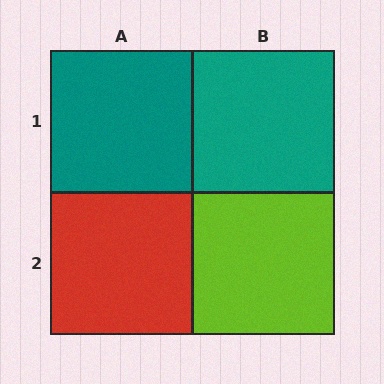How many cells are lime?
1 cell is lime.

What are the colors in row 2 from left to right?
Red, lime.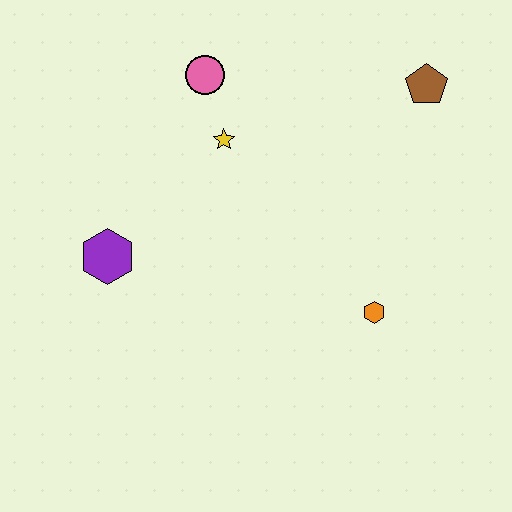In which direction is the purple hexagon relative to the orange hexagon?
The purple hexagon is to the left of the orange hexagon.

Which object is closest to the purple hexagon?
The yellow star is closest to the purple hexagon.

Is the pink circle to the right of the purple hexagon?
Yes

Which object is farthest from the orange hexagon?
The pink circle is farthest from the orange hexagon.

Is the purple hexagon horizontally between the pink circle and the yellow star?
No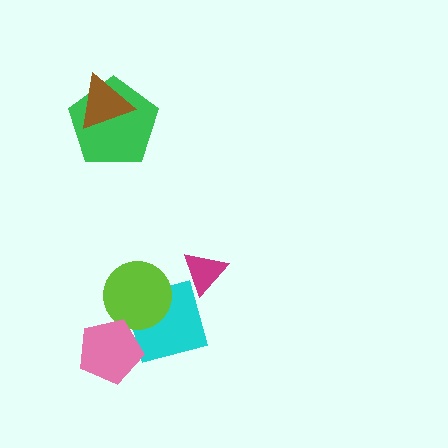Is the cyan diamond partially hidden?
Yes, it is partially covered by another shape.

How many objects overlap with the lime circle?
1 object overlaps with the lime circle.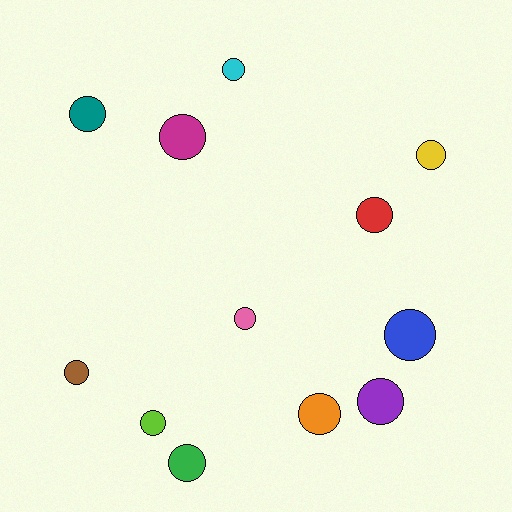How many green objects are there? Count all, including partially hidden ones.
There is 1 green object.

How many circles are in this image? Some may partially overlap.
There are 12 circles.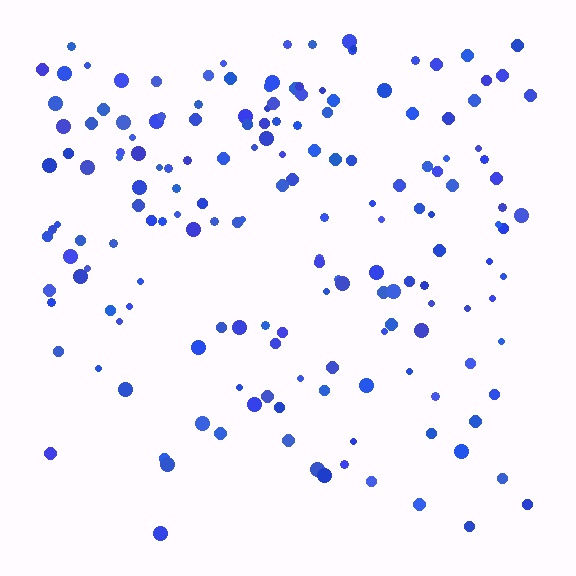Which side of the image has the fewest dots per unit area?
The bottom.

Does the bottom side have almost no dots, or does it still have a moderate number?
Still a moderate number, just noticeably fewer than the top.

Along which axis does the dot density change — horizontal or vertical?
Vertical.